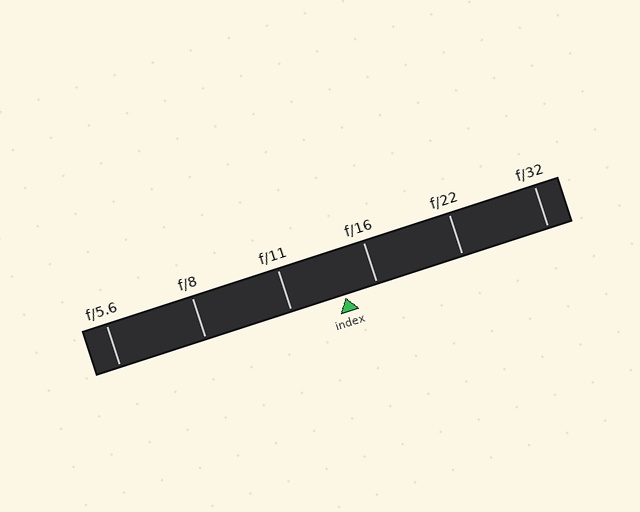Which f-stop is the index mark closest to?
The index mark is closest to f/16.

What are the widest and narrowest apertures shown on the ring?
The widest aperture shown is f/5.6 and the narrowest is f/32.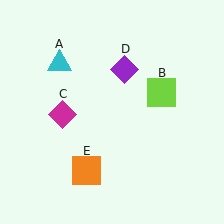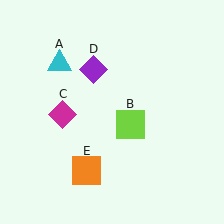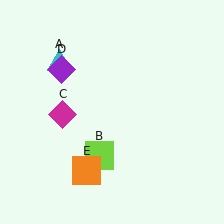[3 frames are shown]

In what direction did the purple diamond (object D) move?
The purple diamond (object D) moved left.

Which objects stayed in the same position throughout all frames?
Cyan triangle (object A) and magenta diamond (object C) and orange square (object E) remained stationary.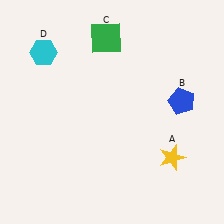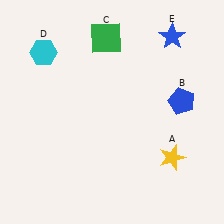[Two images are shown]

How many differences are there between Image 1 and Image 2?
There is 1 difference between the two images.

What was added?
A blue star (E) was added in Image 2.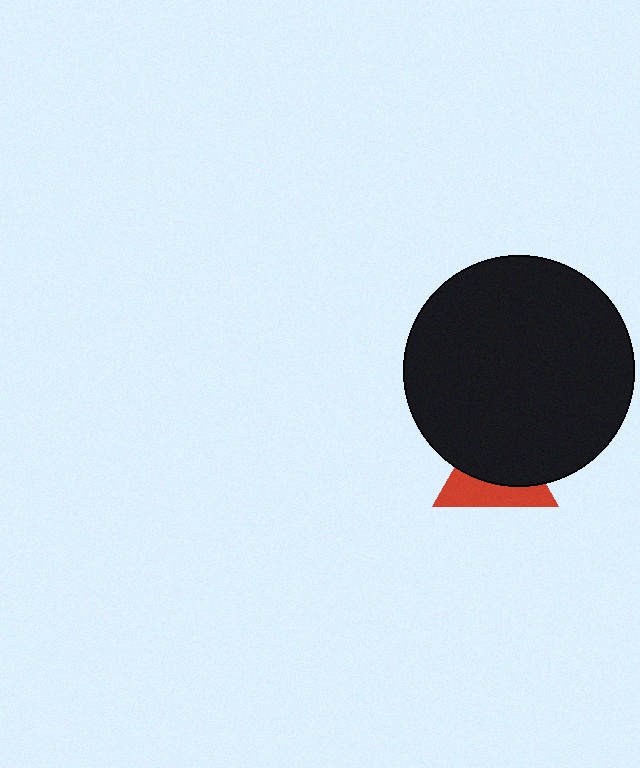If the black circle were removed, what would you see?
You would see the complete red triangle.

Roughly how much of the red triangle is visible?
A small part of it is visible (roughly 41%).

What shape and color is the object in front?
The object in front is a black circle.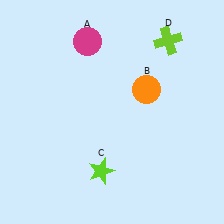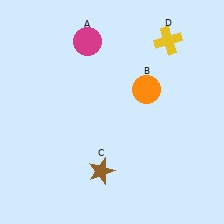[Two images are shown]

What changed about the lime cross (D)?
In Image 1, D is lime. In Image 2, it changed to yellow.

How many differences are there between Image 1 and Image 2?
There are 2 differences between the two images.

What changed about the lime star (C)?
In Image 1, C is lime. In Image 2, it changed to brown.